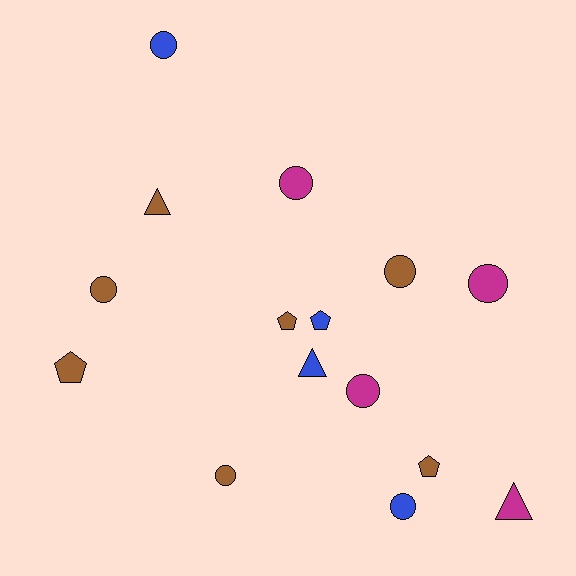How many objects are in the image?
There are 15 objects.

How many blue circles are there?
There are 2 blue circles.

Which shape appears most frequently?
Circle, with 8 objects.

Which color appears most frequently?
Brown, with 7 objects.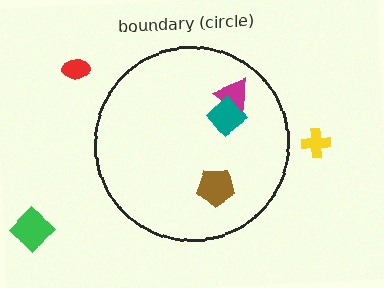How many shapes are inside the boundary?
3 inside, 3 outside.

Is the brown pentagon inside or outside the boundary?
Inside.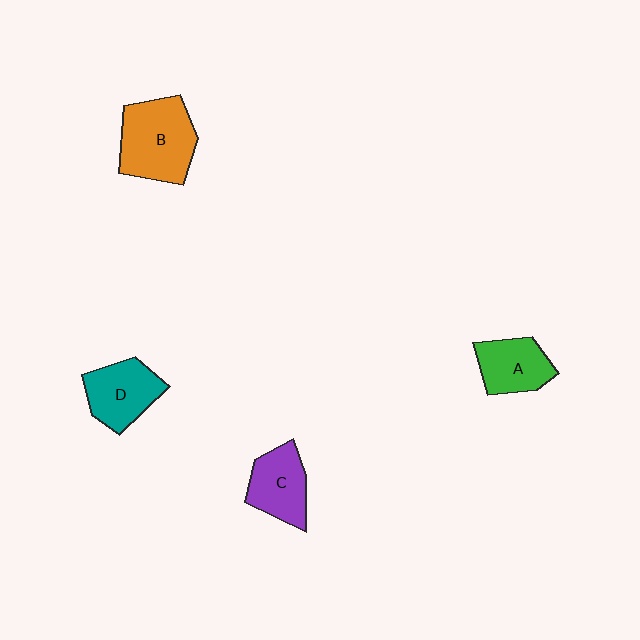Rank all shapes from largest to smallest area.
From largest to smallest: B (orange), D (teal), C (purple), A (green).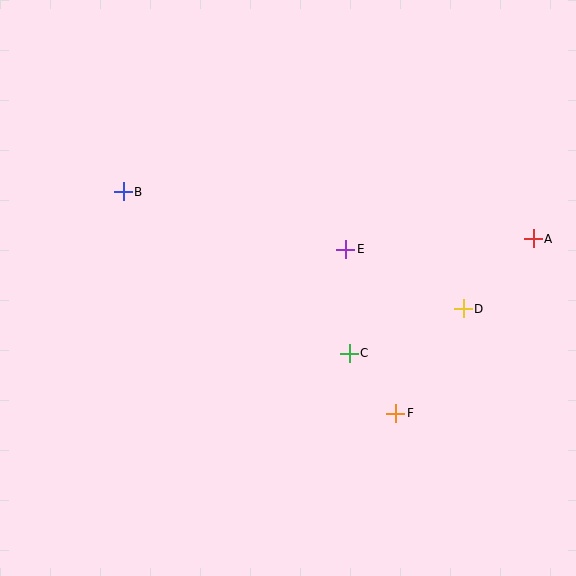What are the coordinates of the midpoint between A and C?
The midpoint between A and C is at (441, 296).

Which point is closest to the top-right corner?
Point A is closest to the top-right corner.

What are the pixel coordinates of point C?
Point C is at (349, 353).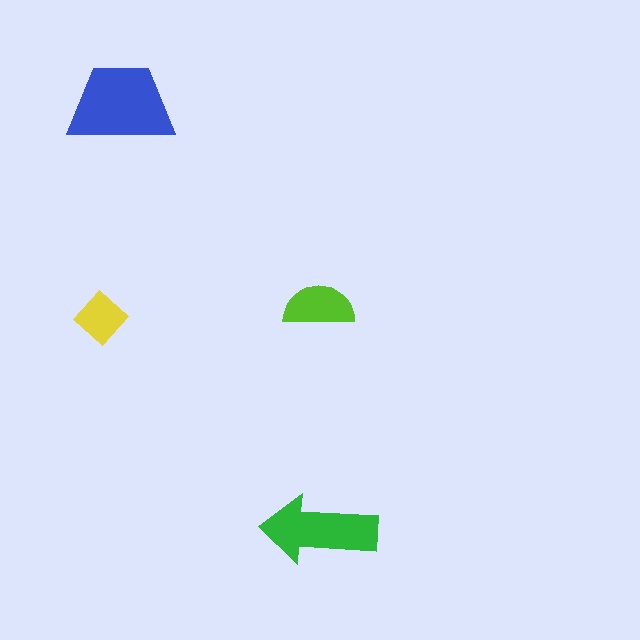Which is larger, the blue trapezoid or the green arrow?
The blue trapezoid.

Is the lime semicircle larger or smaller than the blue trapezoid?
Smaller.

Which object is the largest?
The blue trapezoid.